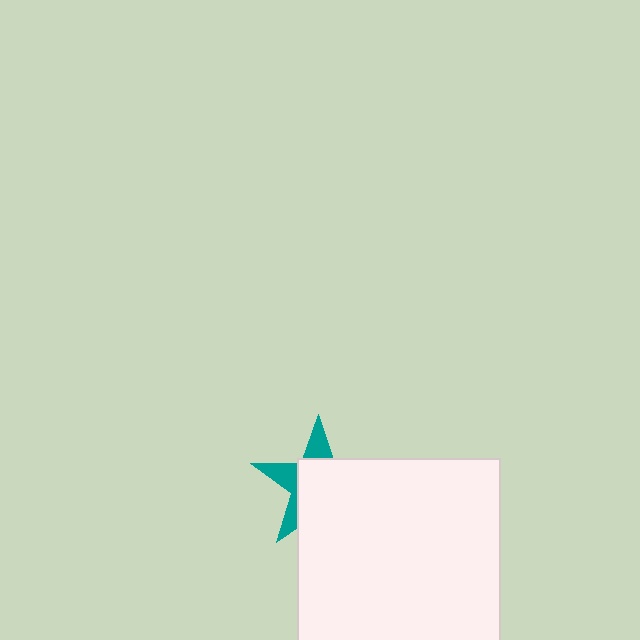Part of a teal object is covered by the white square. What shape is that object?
It is a star.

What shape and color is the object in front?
The object in front is a white square.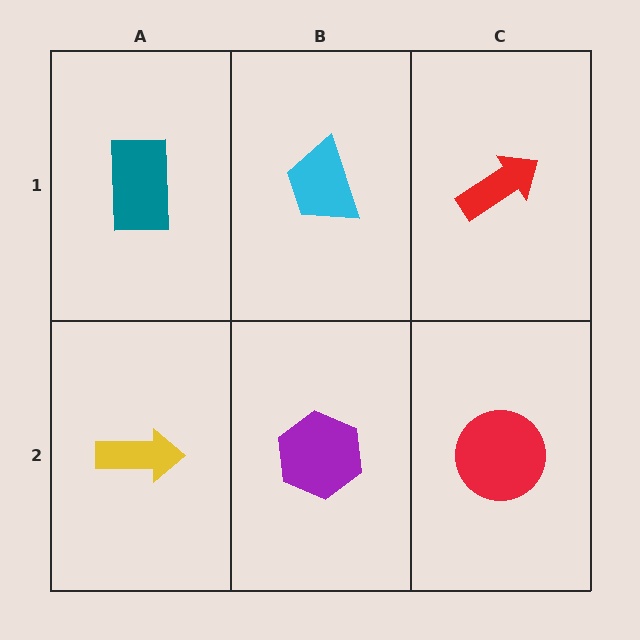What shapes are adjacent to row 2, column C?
A red arrow (row 1, column C), a purple hexagon (row 2, column B).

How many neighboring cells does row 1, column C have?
2.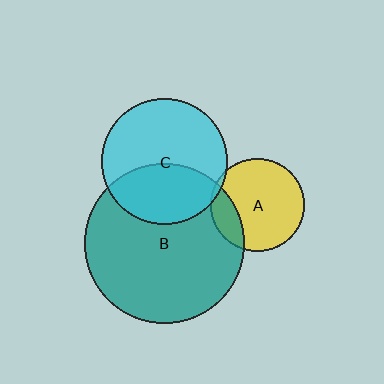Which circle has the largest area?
Circle B (teal).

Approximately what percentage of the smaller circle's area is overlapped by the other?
Approximately 20%.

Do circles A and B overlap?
Yes.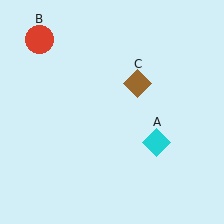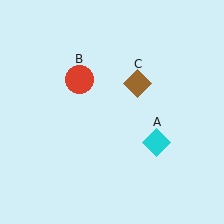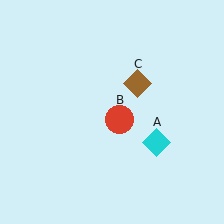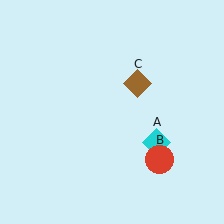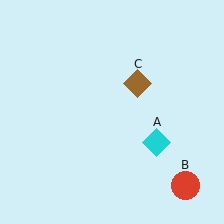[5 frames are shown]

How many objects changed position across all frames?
1 object changed position: red circle (object B).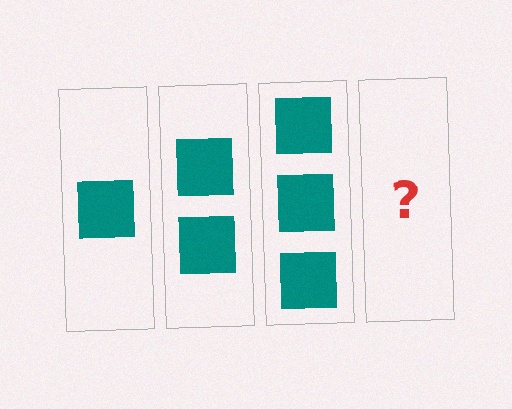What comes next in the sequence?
The next element should be 4 squares.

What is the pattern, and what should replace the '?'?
The pattern is that each step adds one more square. The '?' should be 4 squares.